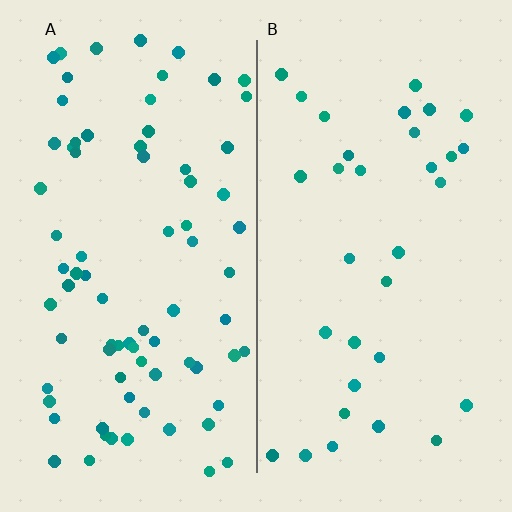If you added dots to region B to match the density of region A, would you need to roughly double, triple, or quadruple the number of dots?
Approximately double.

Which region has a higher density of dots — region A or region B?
A (the left).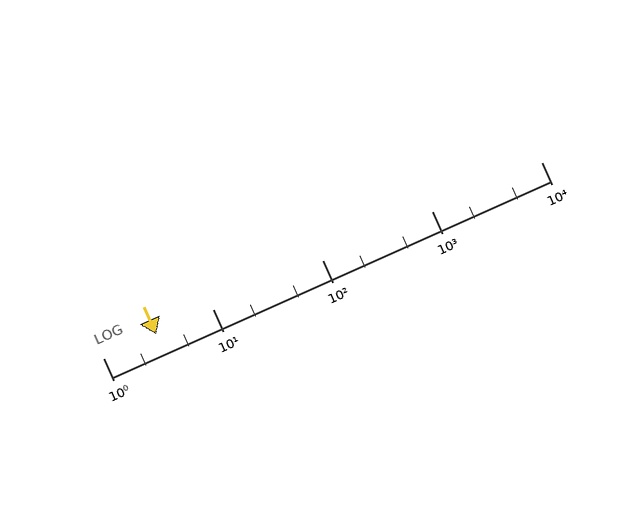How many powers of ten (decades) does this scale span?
The scale spans 4 decades, from 1 to 10000.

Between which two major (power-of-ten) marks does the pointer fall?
The pointer is between 1 and 10.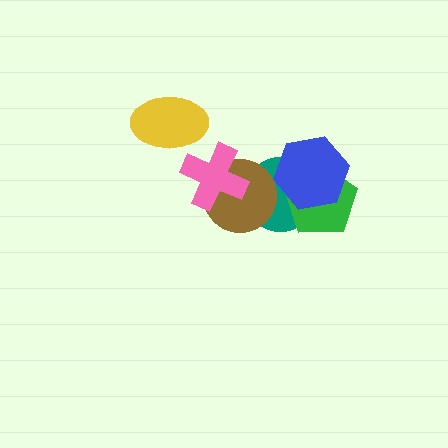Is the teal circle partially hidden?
Yes, it is partially covered by another shape.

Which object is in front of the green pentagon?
The blue hexagon is in front of the green pentagon.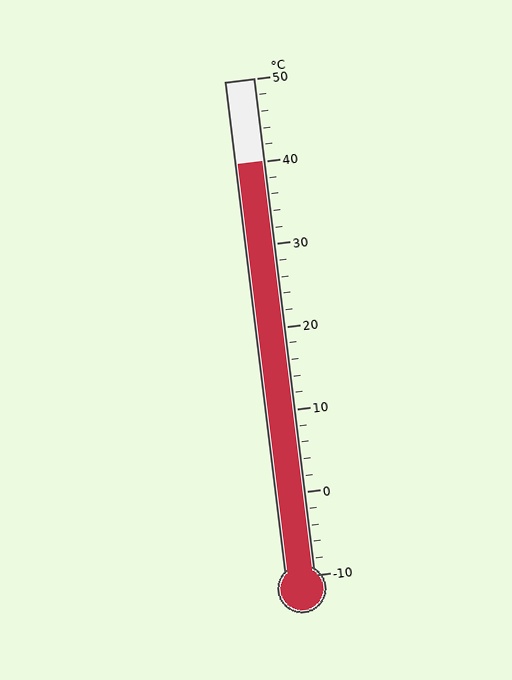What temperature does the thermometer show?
The thermometer shows approximately 40°C.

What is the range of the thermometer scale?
The thermometer scale ranges from -10°C to 50°C.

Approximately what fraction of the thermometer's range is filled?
The thermometer is filled to approximately 85% of its range.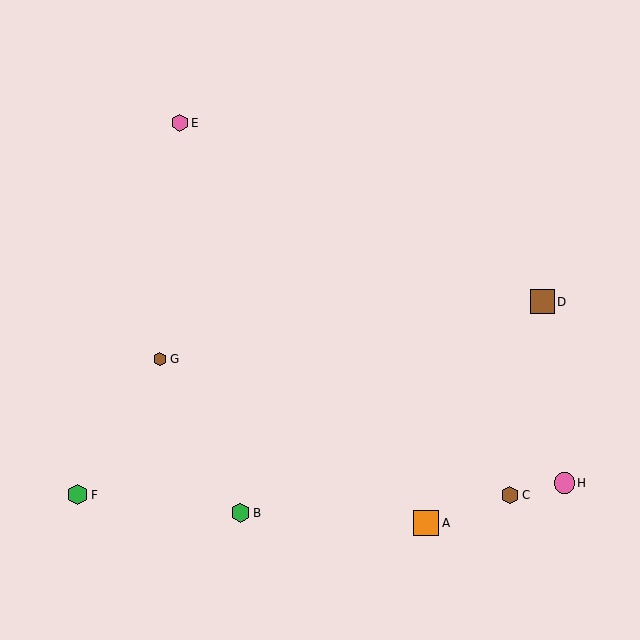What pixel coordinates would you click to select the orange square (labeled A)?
Click at (426, 523) to select the orange square A.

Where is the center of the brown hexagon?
The center of the brown hexagon is at (510, 495).